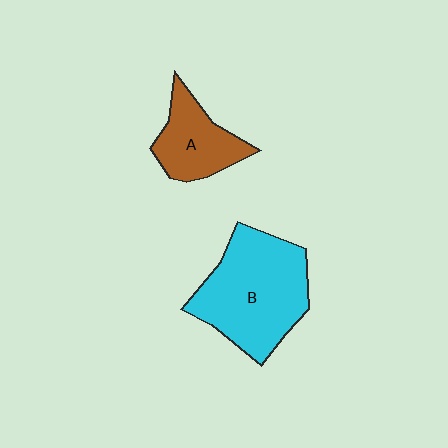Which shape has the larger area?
Shape B (cyan).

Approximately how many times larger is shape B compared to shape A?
Approximately 1.9 times.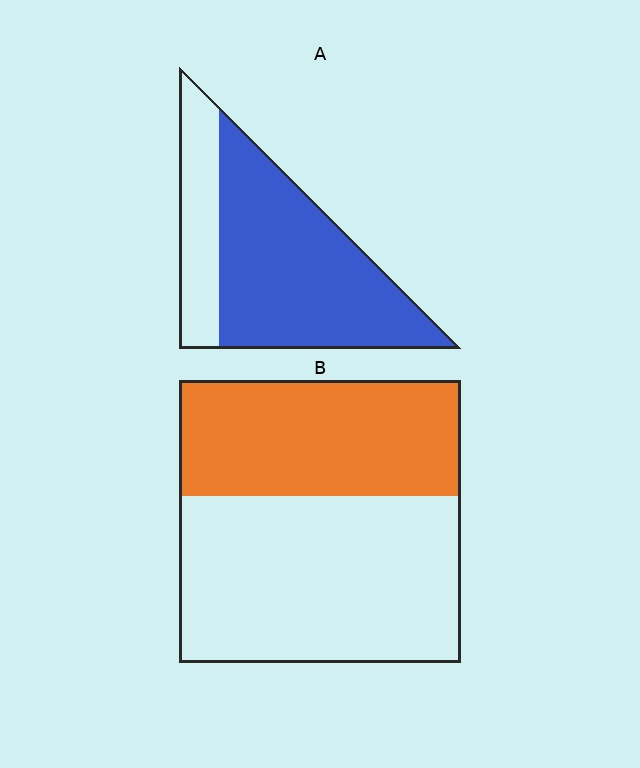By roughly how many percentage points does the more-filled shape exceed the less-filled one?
By roughly 35 percentage points (A over B).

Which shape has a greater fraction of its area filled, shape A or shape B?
Shape A.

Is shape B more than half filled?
No.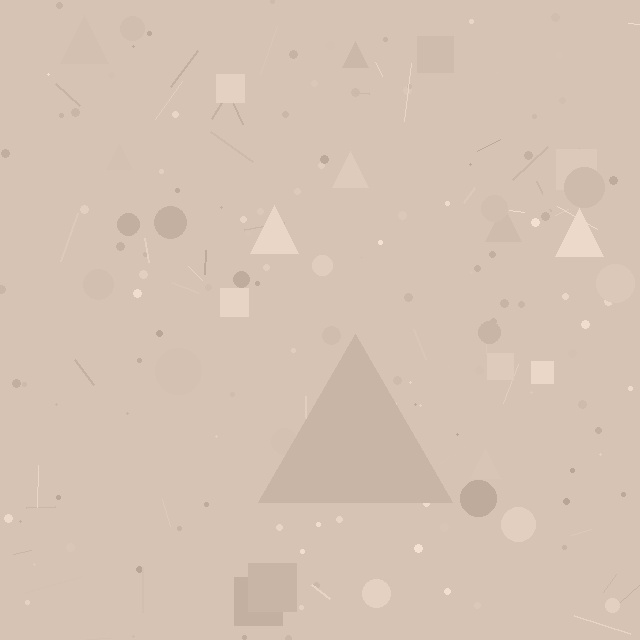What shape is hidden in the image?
A triangle is hidden in the image.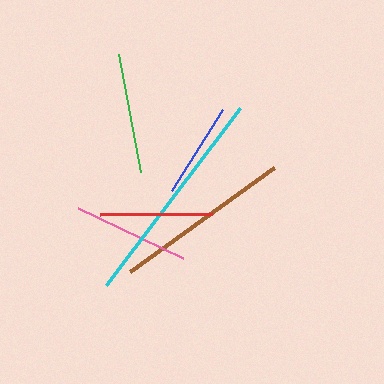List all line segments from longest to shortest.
From longest to shortest: cyan, brown, green, pink, red, blue.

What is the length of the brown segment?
The brown segment is approximately 178 pixels long.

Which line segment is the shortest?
The blue line is the shortest at approximately 96 pixels.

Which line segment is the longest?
The cyan line is the longest at approximately 222 pixels.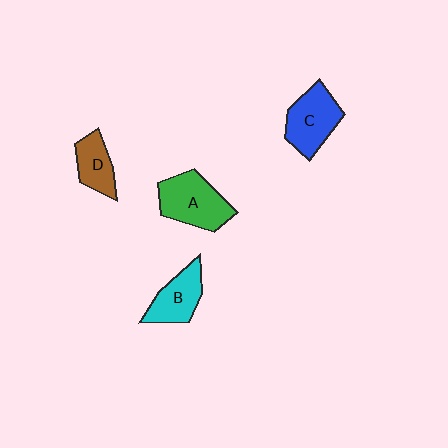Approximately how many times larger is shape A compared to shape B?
Approximately 1.4 times.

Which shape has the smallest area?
Shape D (brown).